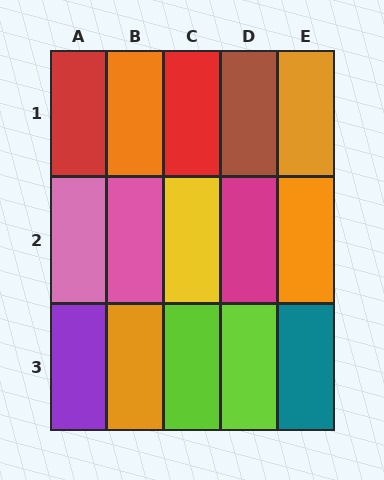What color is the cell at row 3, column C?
Lime.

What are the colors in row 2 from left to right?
Pink, pink, yellow, magenta, orange.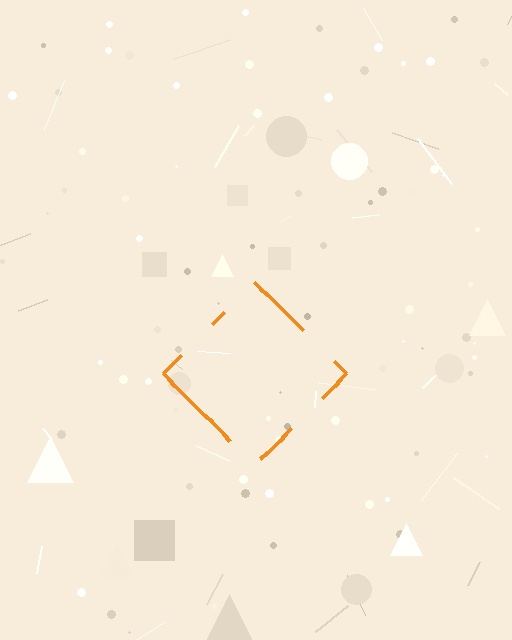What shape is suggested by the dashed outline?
The dashed outline suggests a diamond.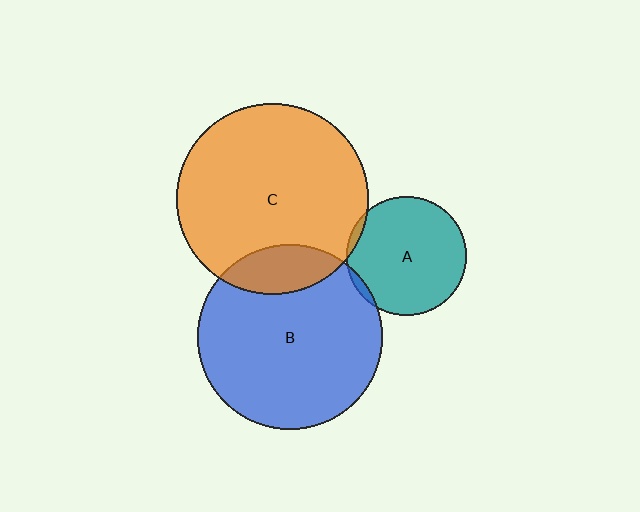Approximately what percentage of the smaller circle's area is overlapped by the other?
Approximately 5%.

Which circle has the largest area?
Circle C (orange).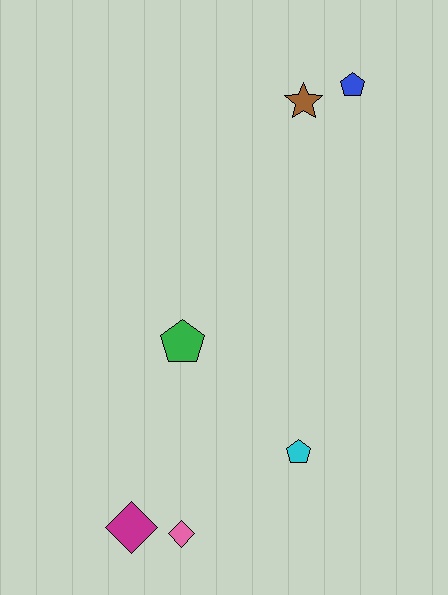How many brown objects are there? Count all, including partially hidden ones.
There is 1 brown object.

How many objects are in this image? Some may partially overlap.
There are 6 objects.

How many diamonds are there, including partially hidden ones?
There are 2 diamonds.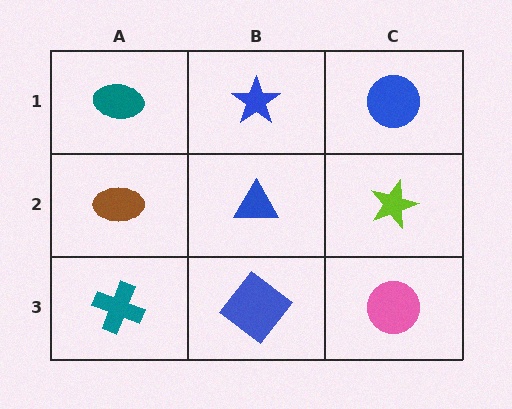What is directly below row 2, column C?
A pink circle.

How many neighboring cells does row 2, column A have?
3.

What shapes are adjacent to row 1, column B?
A blue triangle (row 2, column B), a teal ellipse (row 1, column A), a blue circle (row 1, column C).